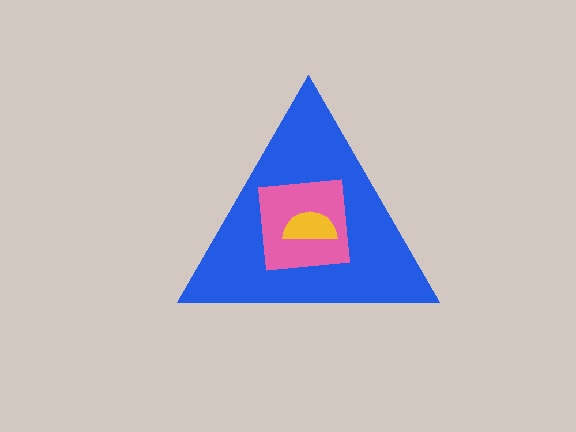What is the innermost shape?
The yellow semicircle.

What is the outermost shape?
The blue triangle.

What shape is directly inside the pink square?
The yellow semicircle.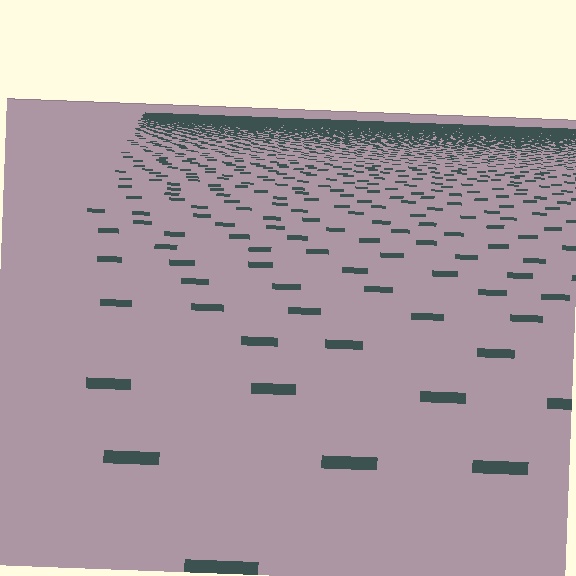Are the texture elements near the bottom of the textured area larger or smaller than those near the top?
Larger. Near the bottom, elements are closer to the viewer and appear at a bigger on-screen size.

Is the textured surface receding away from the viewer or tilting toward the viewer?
The surface is receding away from the viewer. Texture elements get smaller and denser toward the top.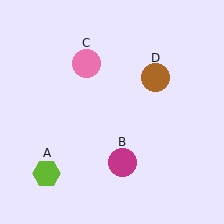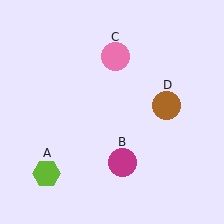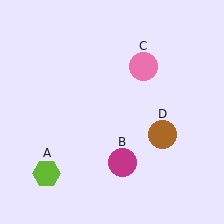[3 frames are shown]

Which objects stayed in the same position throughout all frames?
Lime hexagon (object A) and magenta circle (object B) remained stationary.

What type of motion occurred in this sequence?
The pink circle (object C), brown circle (object D) rotated clockwise around the center of the scene.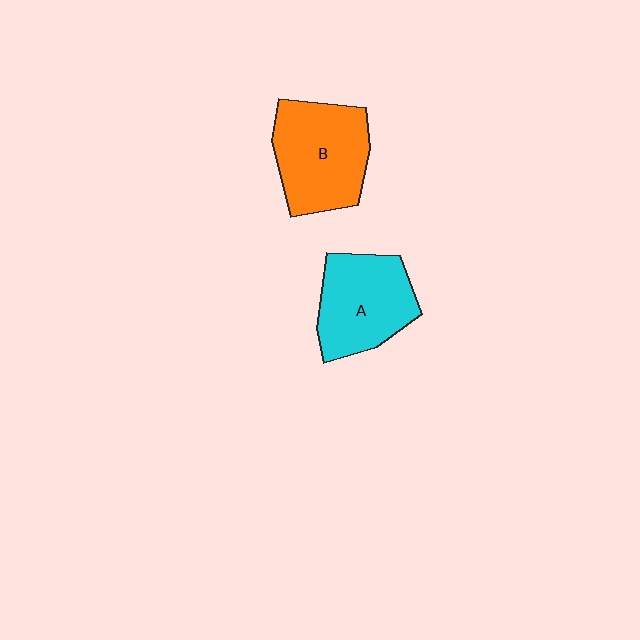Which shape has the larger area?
Shape B (orange).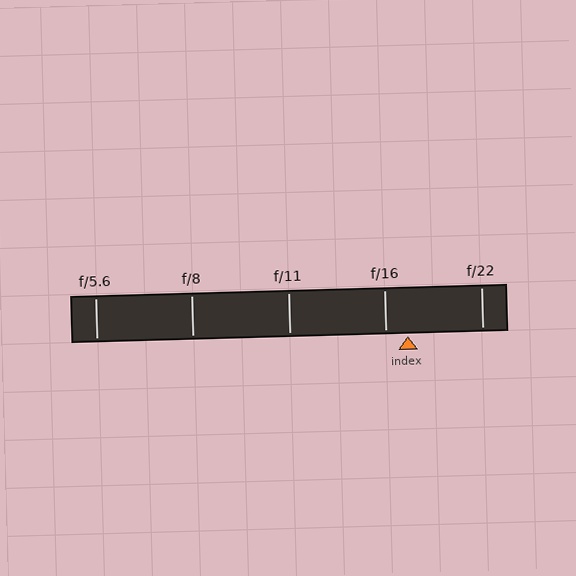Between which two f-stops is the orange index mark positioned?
The index mark is between f/16 and f/22.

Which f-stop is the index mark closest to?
The index mark is closest to f/16.